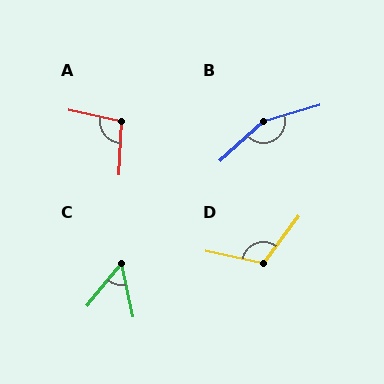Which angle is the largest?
B, at approximately 154 degrees.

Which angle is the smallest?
C, at approximately 52 degrees.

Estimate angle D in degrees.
Approximately 114 degrees.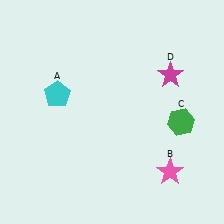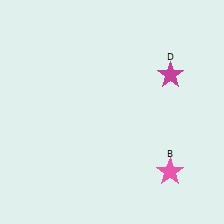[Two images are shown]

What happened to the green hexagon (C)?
The green hexagon (C) was removed in Image 2. It was in the bottom-right area of Image 1.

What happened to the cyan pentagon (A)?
The cyan pentagon (A) was removed in Image 2. It was in the top-left area of Image 1.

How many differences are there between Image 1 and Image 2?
There are 2 differences between the two images.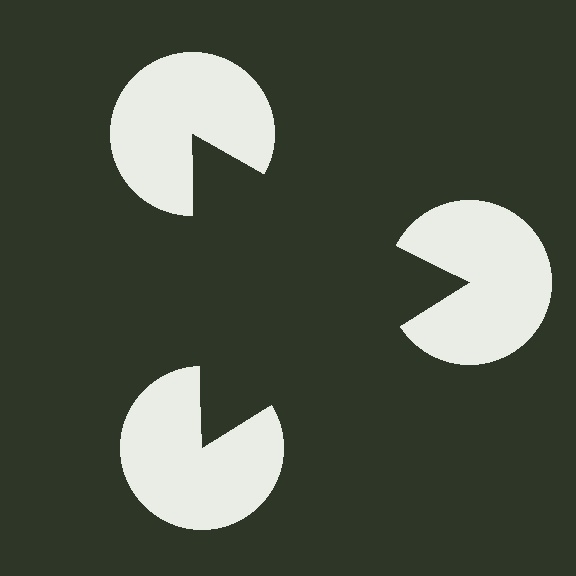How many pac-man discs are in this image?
There are 3 — one at each vertex of the illusory triangle.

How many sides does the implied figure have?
3 sides.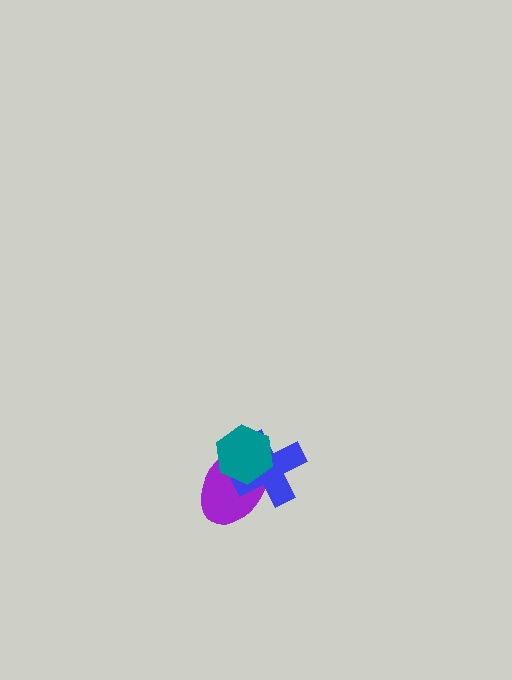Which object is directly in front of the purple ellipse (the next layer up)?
The blue cross is directly in front of the purple ellipse.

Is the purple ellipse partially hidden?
Yes, it is partially covered by another shape.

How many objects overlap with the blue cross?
2 objects overlap with the blue cross.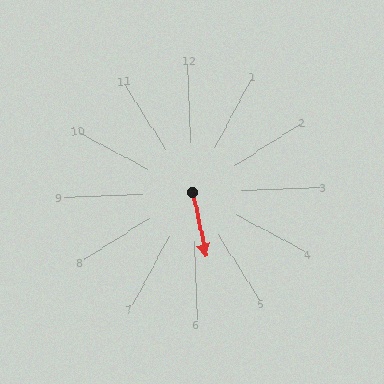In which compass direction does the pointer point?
South.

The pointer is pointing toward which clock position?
Roughly 6 o'clock.